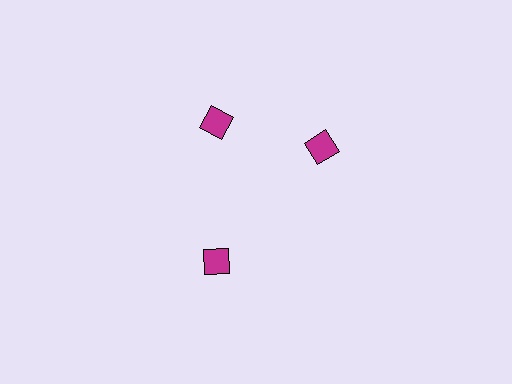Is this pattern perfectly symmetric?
No. The 3 magenta squares are arranged in a ring, but one element near the 3 o'clock position is rotated out of alignment along the ring, breaking the 3-fold rotational symmetry.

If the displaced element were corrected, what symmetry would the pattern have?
It would have 3-fold rotational symmetry — the pattern would map onto itself every 120 degrees.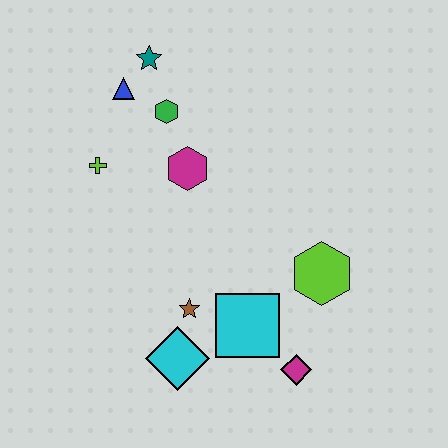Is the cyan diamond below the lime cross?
Yes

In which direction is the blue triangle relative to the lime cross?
The blue triangle is above the lime cross.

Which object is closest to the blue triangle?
The teal star is closest to the blue triangle.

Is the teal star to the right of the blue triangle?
Yes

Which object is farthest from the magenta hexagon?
The magenta diamond is farthest from the magenta hexagon.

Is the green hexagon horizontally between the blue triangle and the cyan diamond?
Yes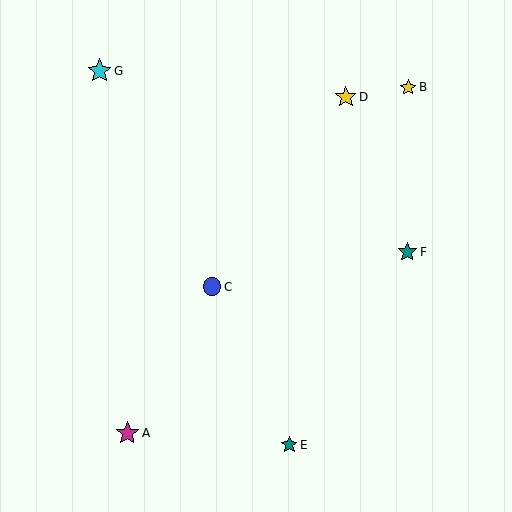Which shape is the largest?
The cyan star (labeled G) is the largest.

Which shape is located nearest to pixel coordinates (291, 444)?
The teal star (labeled E) at (289, 445) is nearest to that location.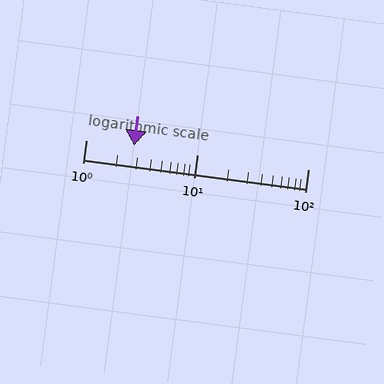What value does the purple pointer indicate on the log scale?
The pointer indicates approximately 2.7.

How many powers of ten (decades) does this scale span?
The scale spans 2 decades, from 1 to 100.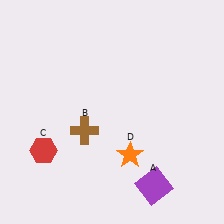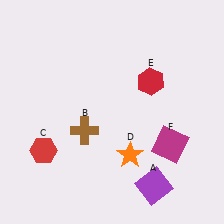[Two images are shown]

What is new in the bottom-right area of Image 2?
A magenta square (F) was added in the bottom-right area of Image 2.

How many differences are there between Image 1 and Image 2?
There are 2 differences between the two images.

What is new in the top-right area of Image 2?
A red hexagon (E) was added in the top-right area of Image 2.